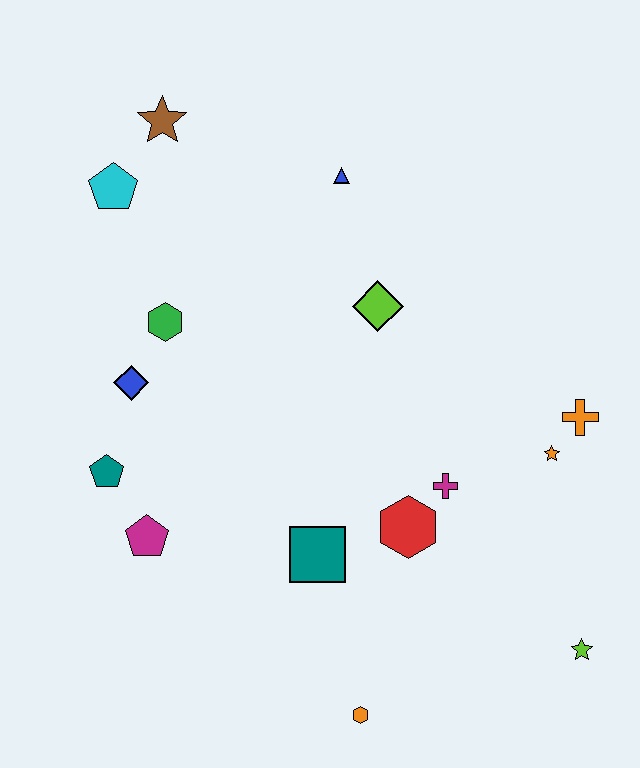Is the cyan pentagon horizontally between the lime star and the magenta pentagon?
No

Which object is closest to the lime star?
The orange star is closest to the lime star.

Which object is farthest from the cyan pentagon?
The lime star is farthest from the cyan pentagon.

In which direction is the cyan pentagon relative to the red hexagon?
The cyan pentagon is above the red hexagon.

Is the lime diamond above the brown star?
No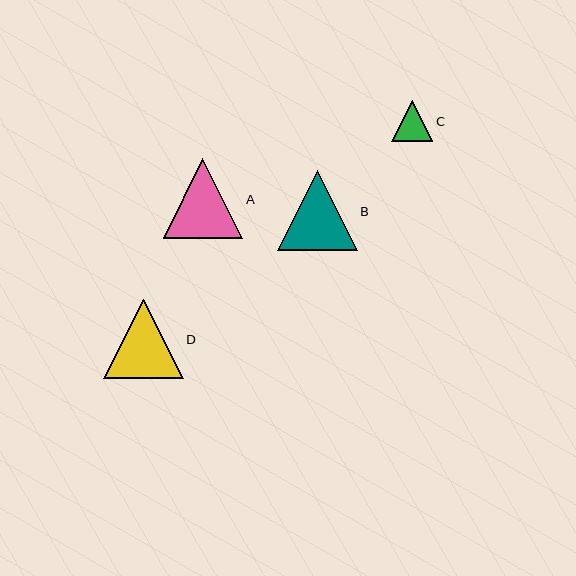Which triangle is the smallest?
Triangle C is the smallest with a size of approximately 41 pixels.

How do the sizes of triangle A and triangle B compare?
Triangle A and triangle B are approximately the same size.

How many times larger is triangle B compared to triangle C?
Triangle B is approximately 1.9 times the size of triangle C.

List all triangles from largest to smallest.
From largest to smallest: A, B, D, C.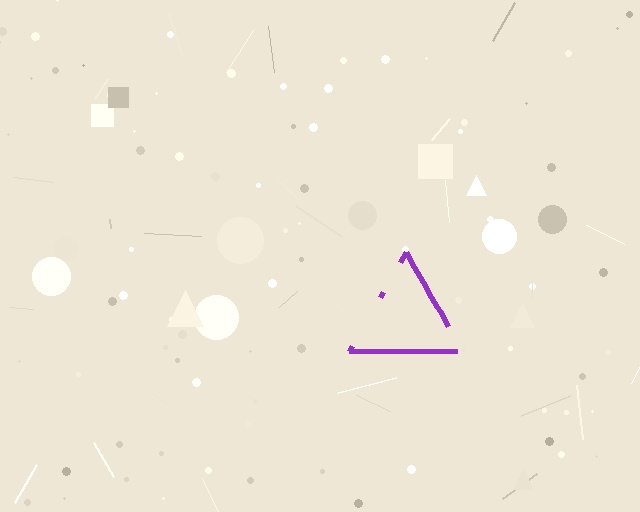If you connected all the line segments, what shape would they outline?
They would outline a triangle.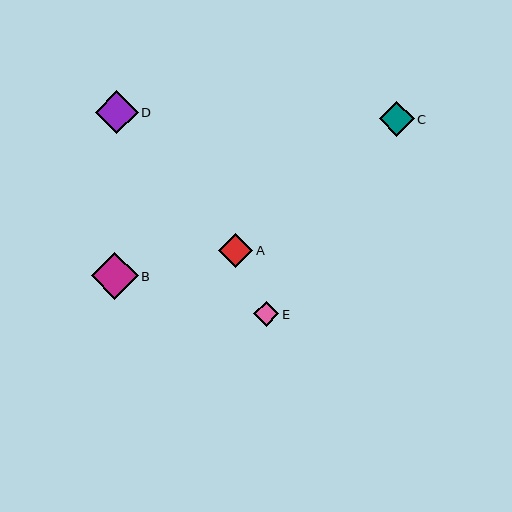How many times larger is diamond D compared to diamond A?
Diamond D is approximately 1.2 times the size of diamond A.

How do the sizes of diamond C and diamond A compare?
Diamond C and diamond A are approximately the same size.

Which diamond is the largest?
Diamond B is the largest with a size of approximately 47 pixels.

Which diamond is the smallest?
Diamond E is the smallest with a size of approximately 25 pixels.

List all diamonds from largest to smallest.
From largest to smallest: B, D, C, A, E.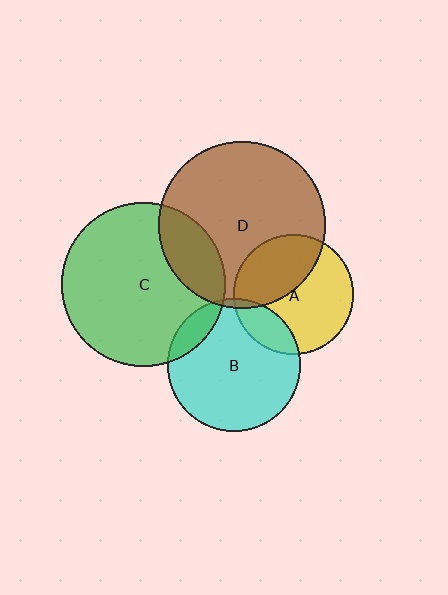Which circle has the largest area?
Circle D (brown).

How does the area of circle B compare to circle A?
Approximately 1.2 times.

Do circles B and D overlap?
Yes.